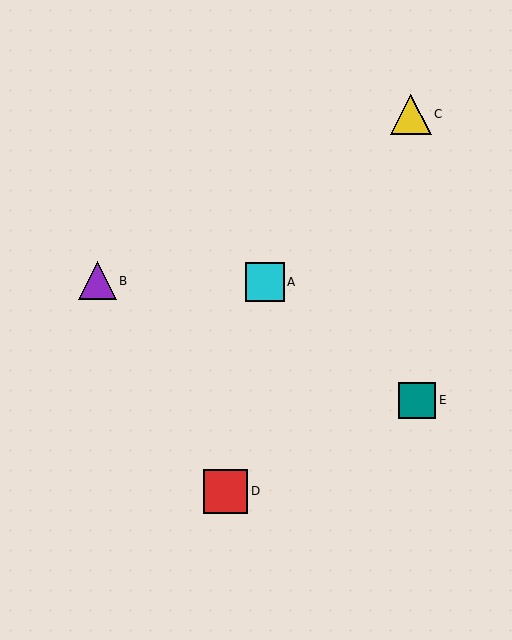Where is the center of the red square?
The center of the red square is at (226, 491).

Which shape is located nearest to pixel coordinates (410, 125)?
The yellow triangle (labeled C) at (411, 114) is nearest to that location.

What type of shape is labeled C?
Shape C is a yellow triangle.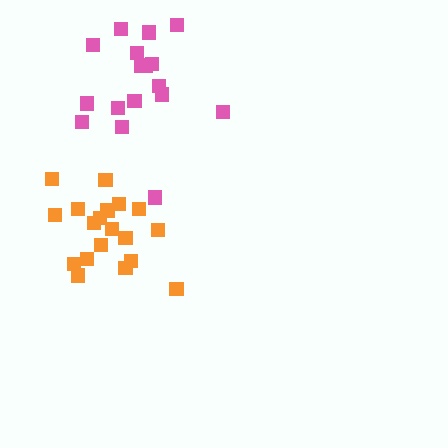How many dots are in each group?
Group 1: 17 dots, Group 2: 19 dots (36 total).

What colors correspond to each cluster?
The clusters are colored: pink, orange.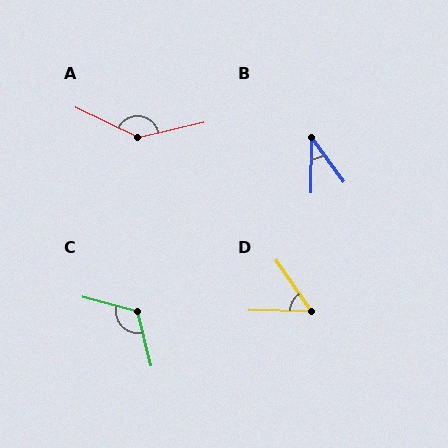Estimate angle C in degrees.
Approximately 119 degrees.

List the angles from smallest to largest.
B (37°), D (54°), C (119°), A (141°).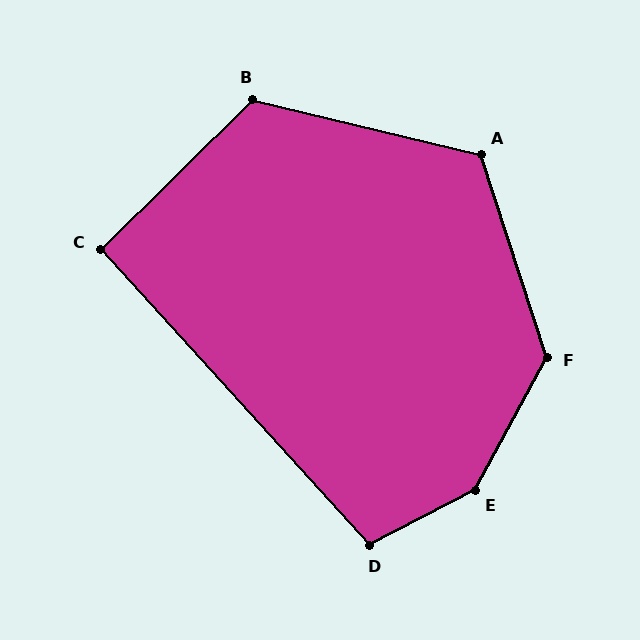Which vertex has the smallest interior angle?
C, at approximately 92 degrees.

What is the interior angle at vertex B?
Approximately 122 degrees (obtuse).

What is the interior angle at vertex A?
Approximately 122 degrees (obtuse).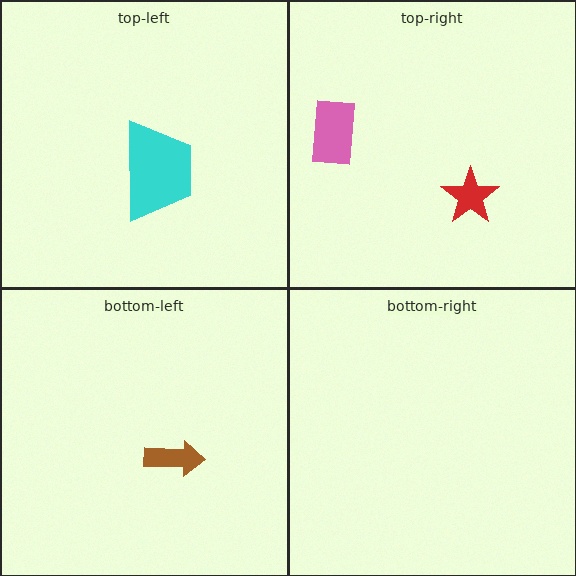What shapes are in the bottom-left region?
The brown arrow.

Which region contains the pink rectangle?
The top-right region.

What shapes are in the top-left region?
The cyan trapezoid.